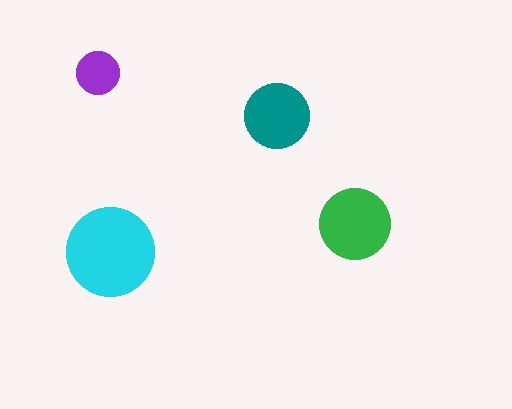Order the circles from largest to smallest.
the cyan one, the green one, the teal one, the purple one.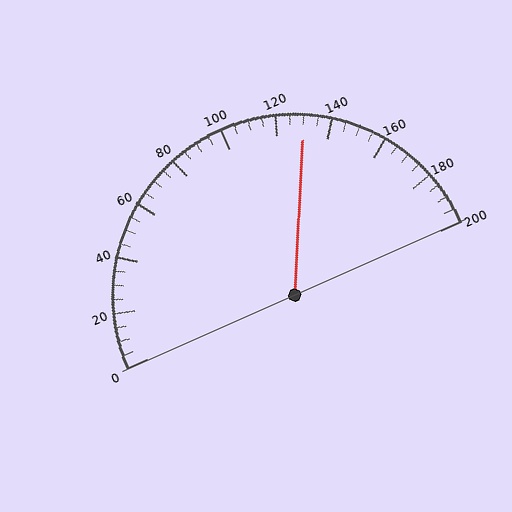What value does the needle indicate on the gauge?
The needle indicates approximately 130.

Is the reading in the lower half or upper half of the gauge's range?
The reading is in the upper half of the range (0 to 200).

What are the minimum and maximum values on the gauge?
The gauge ranges from 0 to 200.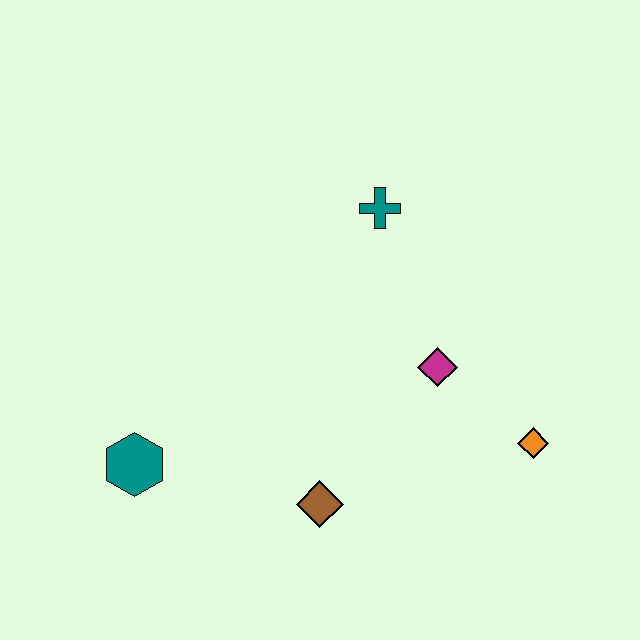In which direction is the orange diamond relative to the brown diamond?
The orange diamond is to the right of the brown diamond.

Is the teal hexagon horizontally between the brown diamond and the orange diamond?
No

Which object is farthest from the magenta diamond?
The teal hexagon is farthest from the magenta diamond.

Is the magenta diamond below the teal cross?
Yes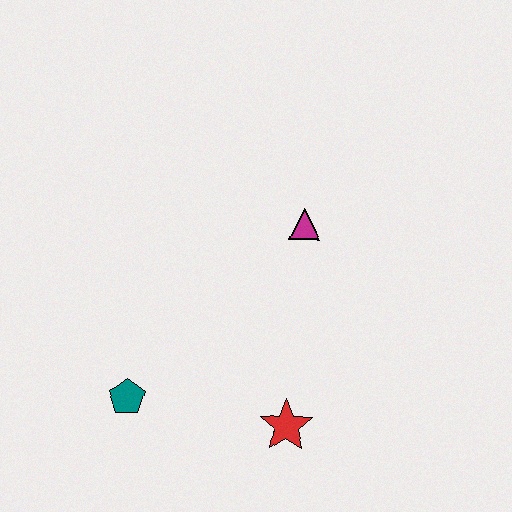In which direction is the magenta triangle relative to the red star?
The magenta triangle is above the red star.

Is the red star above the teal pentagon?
No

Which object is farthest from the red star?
The magenta triangle is farthest from the red star.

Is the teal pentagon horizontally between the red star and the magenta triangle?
No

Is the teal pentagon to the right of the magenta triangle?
No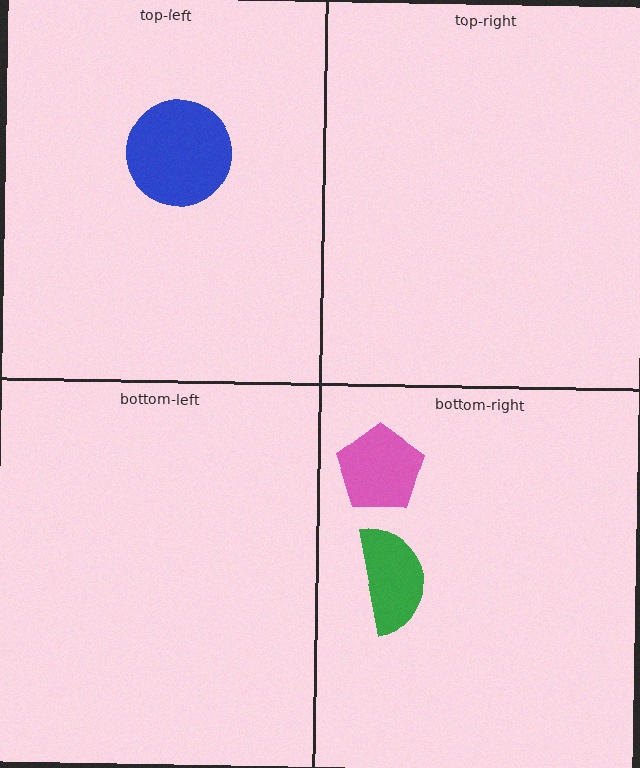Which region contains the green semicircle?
The bottom-right region.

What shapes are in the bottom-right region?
The green semicircle, the pink pentagon.